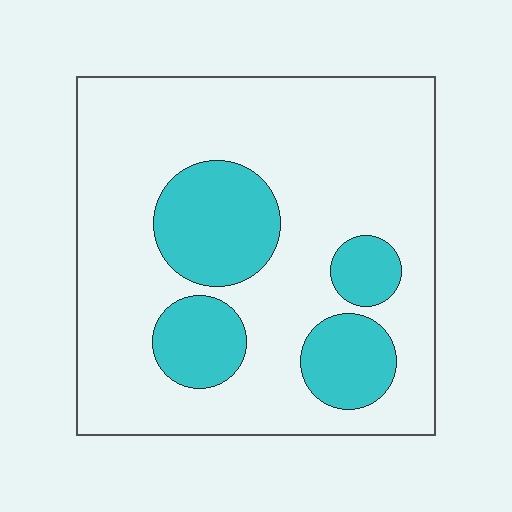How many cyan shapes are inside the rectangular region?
4.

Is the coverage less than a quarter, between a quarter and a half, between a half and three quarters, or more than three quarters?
Less than a quarter.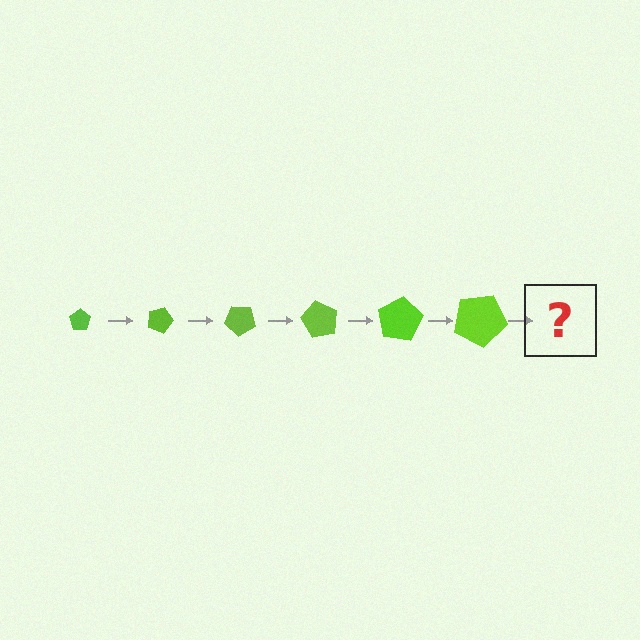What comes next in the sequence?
The next element should be a pentagon, larger than the previous one and rotated 120 degrees from the start.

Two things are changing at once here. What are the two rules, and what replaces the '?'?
The two rules are that the pentagon grows larger each step and it rotates 20 degrees each step. The '?' should be a pentagon, larger than the previous one and rotated 120 degrees from the start.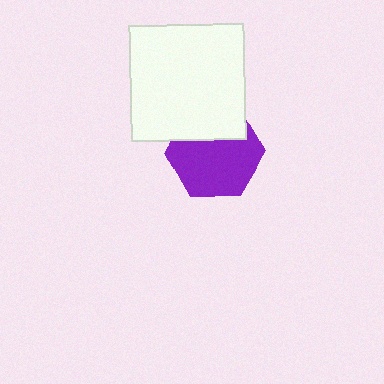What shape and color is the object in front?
The object in front is a white square.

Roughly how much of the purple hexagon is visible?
Most of it is visible (roughly 67%).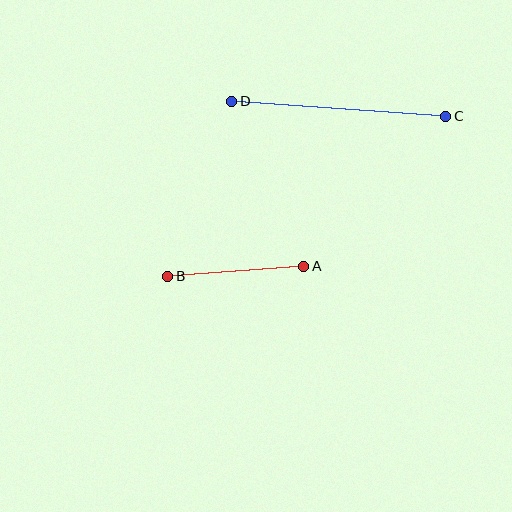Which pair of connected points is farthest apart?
Points C and D are farthest apart.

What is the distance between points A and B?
The distance is approximately 136 pixels.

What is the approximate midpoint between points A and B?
The midpoint is at approximately (236, 271) pixels.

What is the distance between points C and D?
The distance is approximately 215 pixels.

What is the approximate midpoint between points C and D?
The midpoint is at approximately (339, 109) pixels.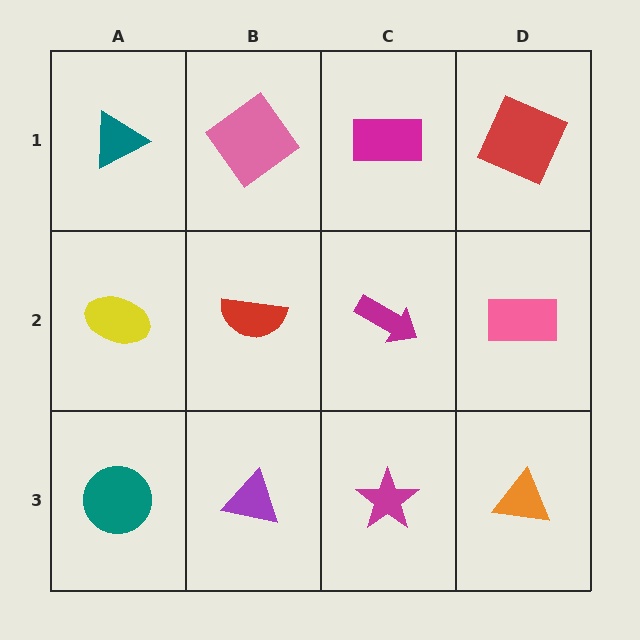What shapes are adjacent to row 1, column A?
A yellow ellipse (row 2, column A), a pink diamond (row 1, column B).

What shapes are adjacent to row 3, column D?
A pink rectangle (row 2, column D), a magenta star (row 3, column C).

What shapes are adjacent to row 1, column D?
A pink rectangle (row 2, column D), a magenta rectangle (row 1, column C).